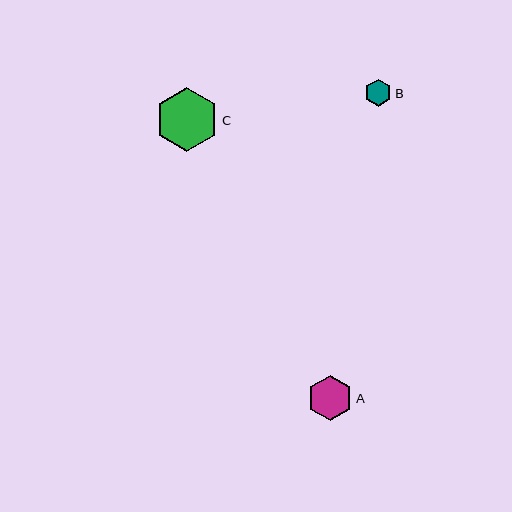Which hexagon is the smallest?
Hexagon B is the smallest with a size of approximately 27 pixels.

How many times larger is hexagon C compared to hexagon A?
Hexagon C is approximately 1.4 times the size of hexagon A.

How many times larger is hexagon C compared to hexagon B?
Hexagon C is approximately 2.3 times the size of hexagon B.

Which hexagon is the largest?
Hexagon C is the largest with a size of approximately 64 pixels.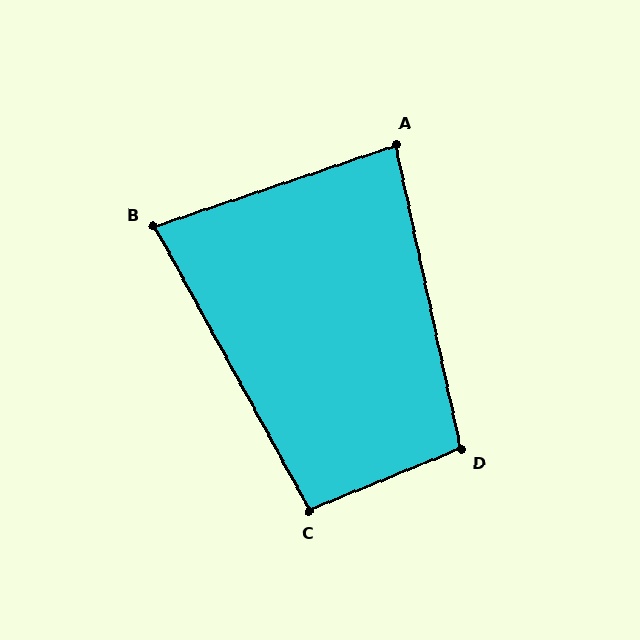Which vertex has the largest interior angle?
D, at approximately 100 degrees.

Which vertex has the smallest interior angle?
B, at approximately 80 degrees.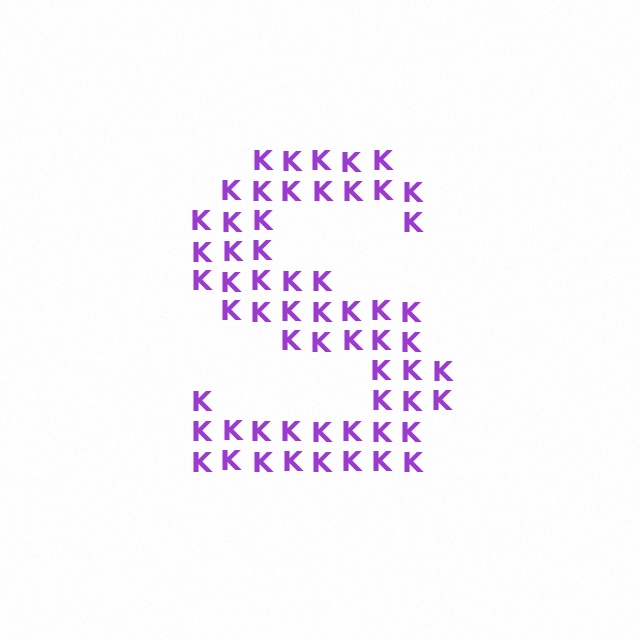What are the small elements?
The small elements are letter K's.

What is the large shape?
The large shape is the letter S.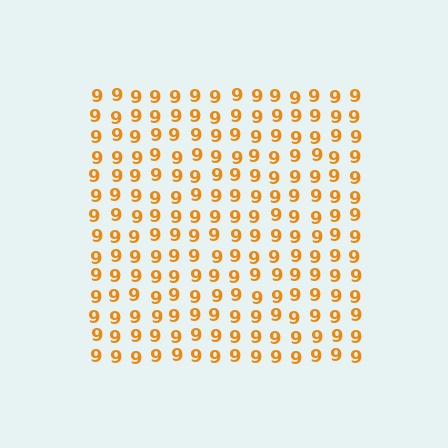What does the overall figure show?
The overall figure shows a square.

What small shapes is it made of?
It is made of small digit 9's.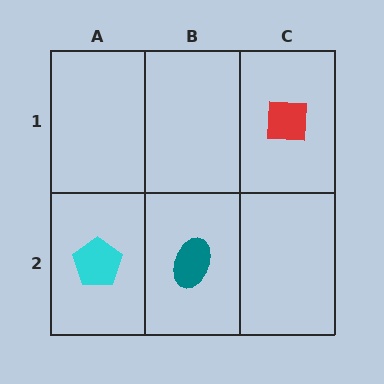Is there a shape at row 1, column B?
No, that cell is empty.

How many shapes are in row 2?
2 shapes.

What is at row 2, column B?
A teal ellipse.